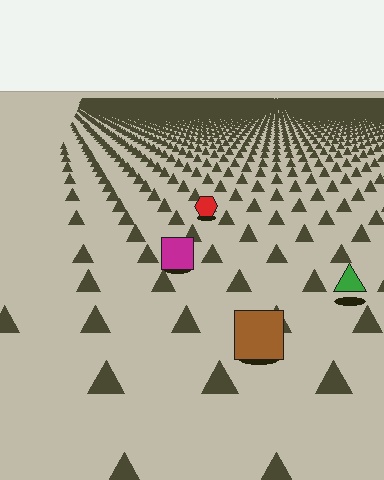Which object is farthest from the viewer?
The red hexagon is farthest from the viewer. It appears smaller and the ground texture around it is denser.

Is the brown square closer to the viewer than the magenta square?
Yes. The brown square is closer — you can tell from the texture gradient: the ground texture is coarser near it.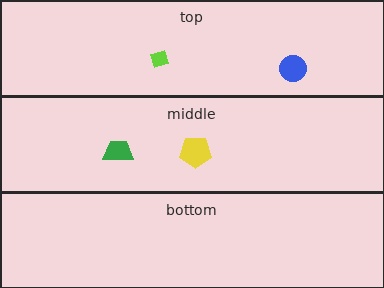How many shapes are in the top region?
2.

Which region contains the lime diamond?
The top region.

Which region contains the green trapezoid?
The middle region.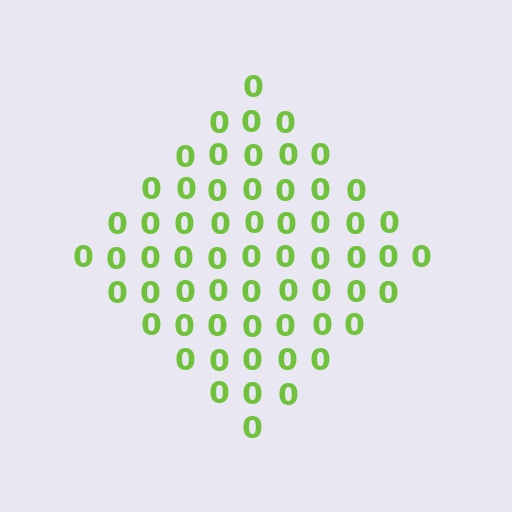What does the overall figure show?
The overall figure shows a diamond.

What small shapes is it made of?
It is made of small digit 0's.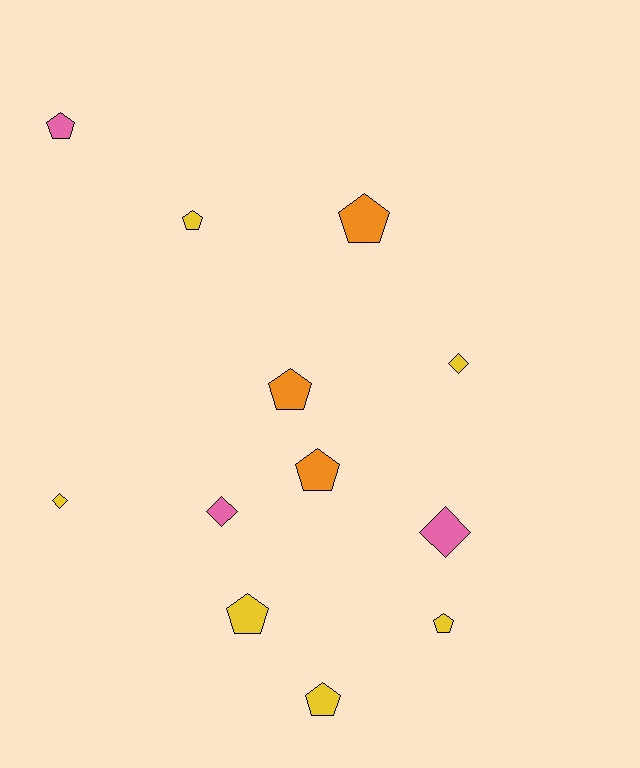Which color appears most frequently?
Yellow, with 6 objects.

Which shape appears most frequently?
Pentagon, with 8 objects.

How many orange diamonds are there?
There are no orange diamonds.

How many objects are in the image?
There are 12 objects.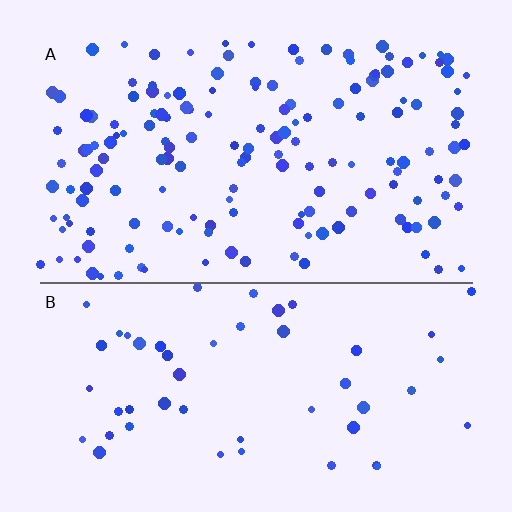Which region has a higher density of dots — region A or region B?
A (the top).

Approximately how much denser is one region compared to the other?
Approximately 3.0× — region A over region B.